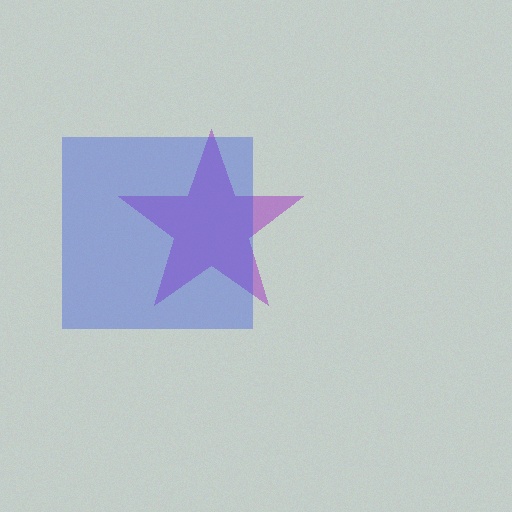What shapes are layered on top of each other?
The layered shapes are: a purple star, a blue square.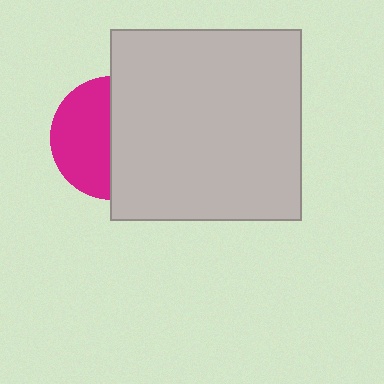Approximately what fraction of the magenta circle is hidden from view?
Roughly 53% of the magenta circle is hidden behind the light gray square.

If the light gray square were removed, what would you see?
You would see the complete magenta circle.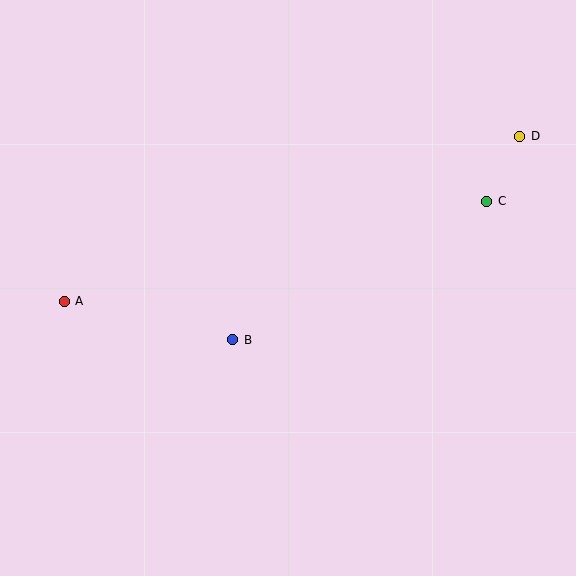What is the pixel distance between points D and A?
The distance between D and A is 484 pixels.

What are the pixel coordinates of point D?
Point D is at (520, 136).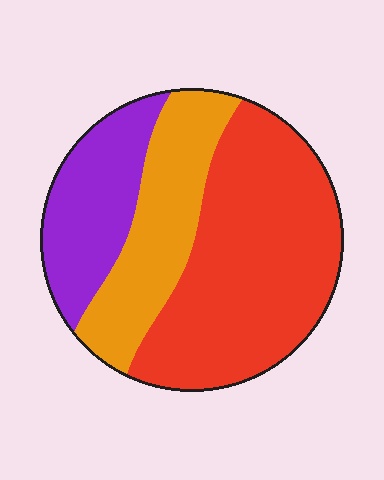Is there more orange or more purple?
Orange.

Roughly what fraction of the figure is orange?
Orange covers 26% of the figure.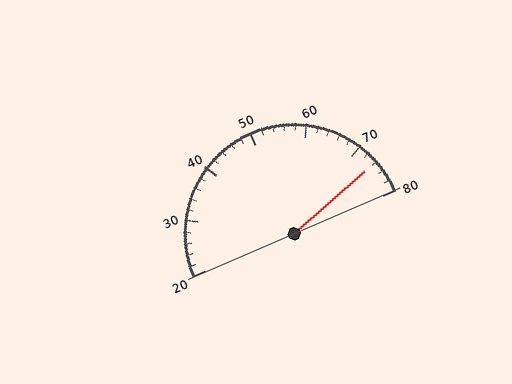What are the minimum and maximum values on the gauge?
The gauge ranges from 20 to 80.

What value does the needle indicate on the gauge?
The needle indicates approximately 74.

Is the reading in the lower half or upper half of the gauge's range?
The reading is in the upper half of the range (20 to 80).